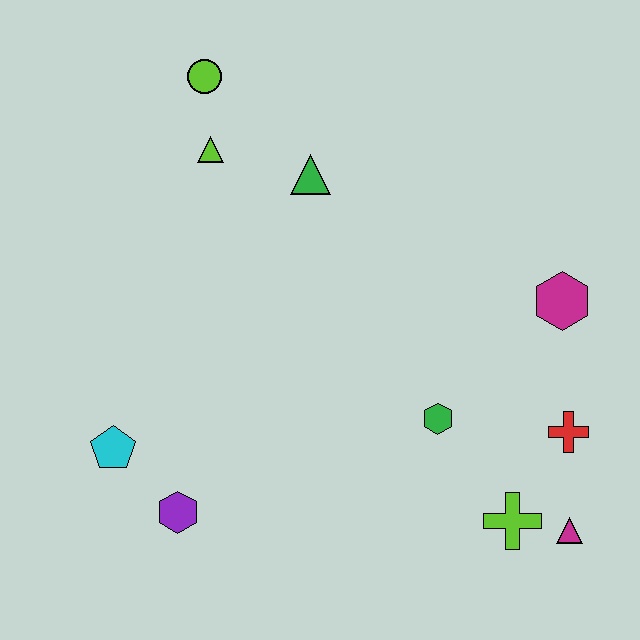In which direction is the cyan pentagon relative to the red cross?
The cyan pentagon is to the left of the red cross.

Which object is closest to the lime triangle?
The lime circle is closest to the lime triangle.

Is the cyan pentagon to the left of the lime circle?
Yes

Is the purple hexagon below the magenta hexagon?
Yes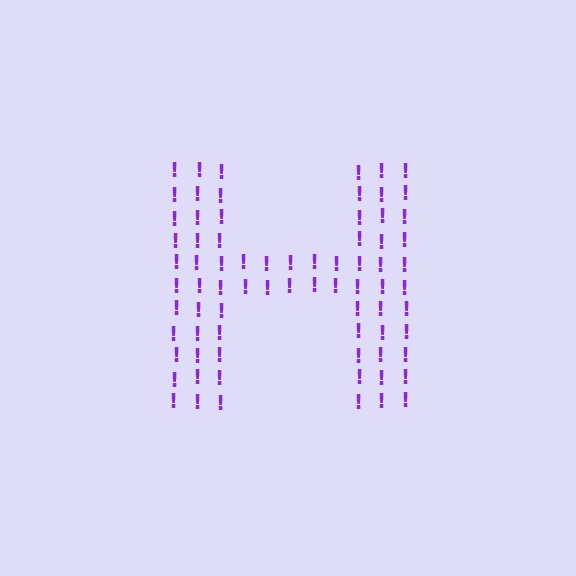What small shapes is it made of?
It is made of small exclamation marks.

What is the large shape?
The large shape is the letter H.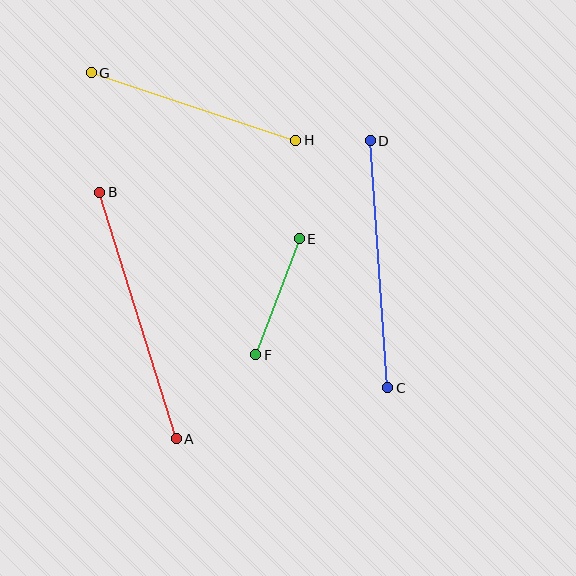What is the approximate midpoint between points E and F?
The midpoint is at approximately (277, 297) pixels.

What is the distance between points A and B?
The distance is approximately 258 pixels.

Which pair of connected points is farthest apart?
Points A and B are farthest apart.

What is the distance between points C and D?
The distance is approximately 247 pixels.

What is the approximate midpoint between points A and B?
The midpoint is at approximately (138, 316) pixels.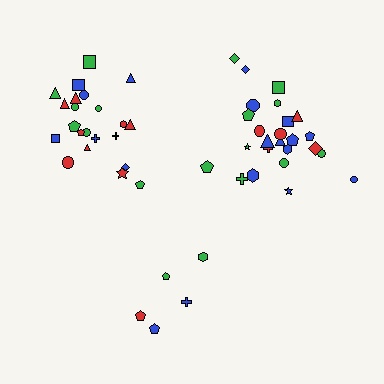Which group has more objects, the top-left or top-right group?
The top-right group.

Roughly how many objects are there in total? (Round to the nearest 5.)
Roughly 50 objects in total.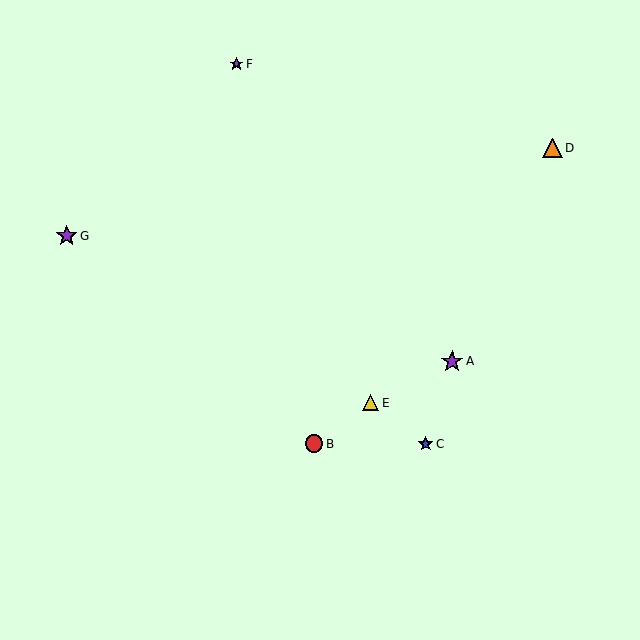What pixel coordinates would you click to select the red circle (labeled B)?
Click at (314, 444) to select the red circle B.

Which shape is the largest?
The purple star (labeled A) is the largest.